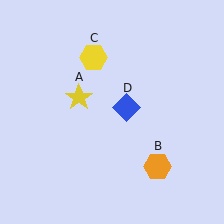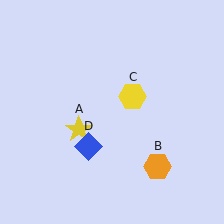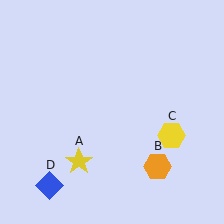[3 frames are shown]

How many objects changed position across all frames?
3 objects changed position: yellow star (object A), yellow hexagon (object C), blue diamond (object D).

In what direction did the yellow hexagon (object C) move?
The yellow hexagon (object C) moved down and to the right.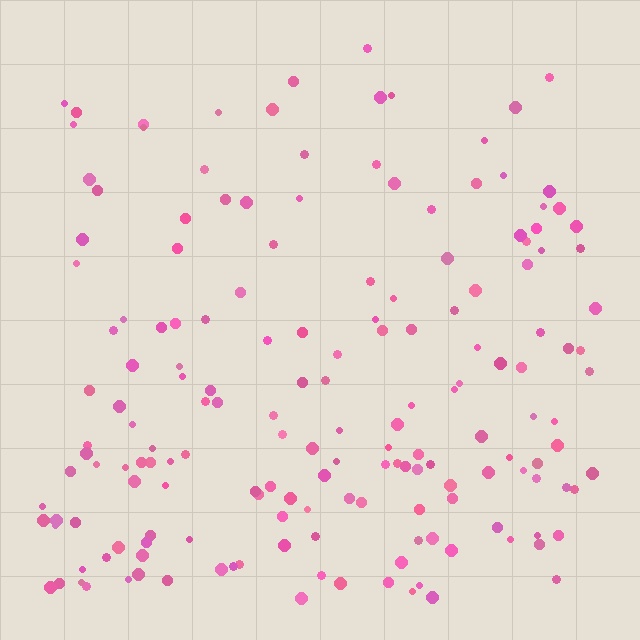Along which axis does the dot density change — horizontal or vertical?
Vertical.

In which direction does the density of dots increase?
From top to bottom, with the bottom side densest.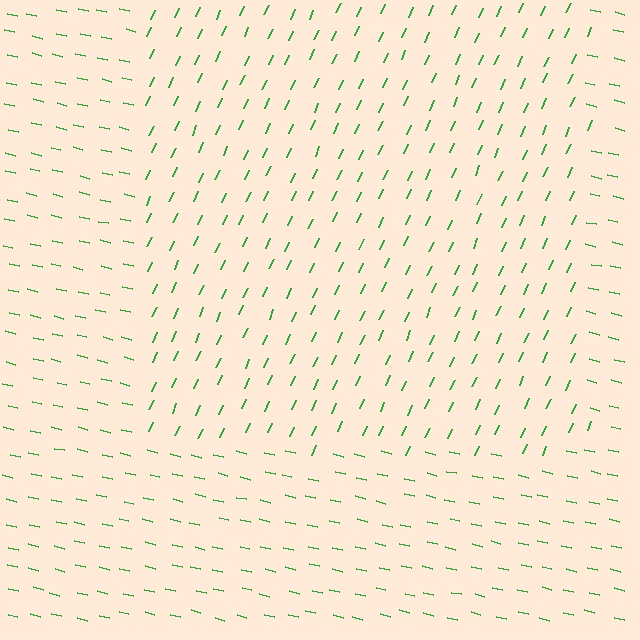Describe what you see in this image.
The image is filled with small green line segments. A rectangle region in the image has lines oriented differently from the surrounding lines, creating a visible texture boundary.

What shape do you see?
I see a rectangle.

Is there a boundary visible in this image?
Yes, there is a texture boundary formed by a change in line orientation.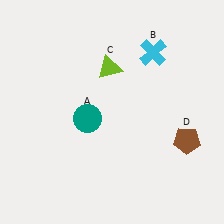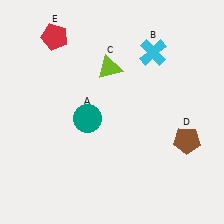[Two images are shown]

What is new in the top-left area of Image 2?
A red pentagon (E) was added in the top-left area of Image 2.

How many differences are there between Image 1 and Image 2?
There is 1 difference between the two images.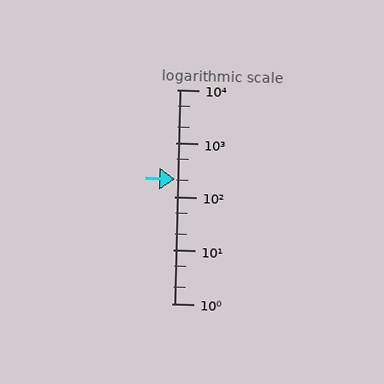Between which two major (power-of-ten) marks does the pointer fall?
The pointer is between 100 and 1000.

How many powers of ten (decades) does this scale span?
The scale spans 4 decades, from 1 to 10000.